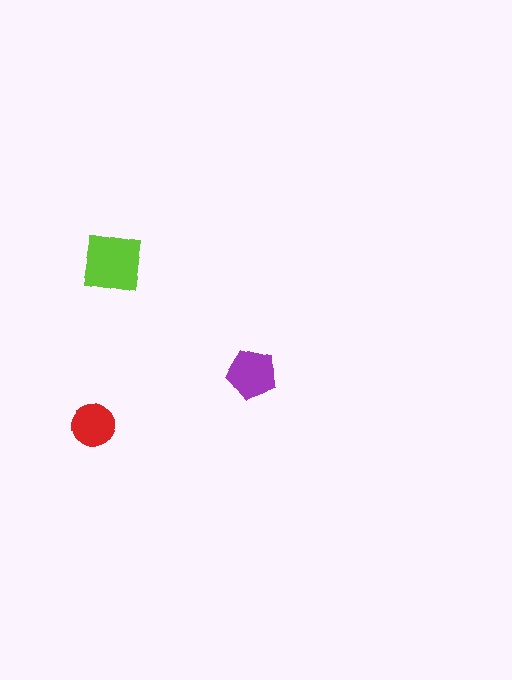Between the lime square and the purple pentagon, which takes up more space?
The lime square.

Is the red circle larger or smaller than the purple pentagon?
Smaller.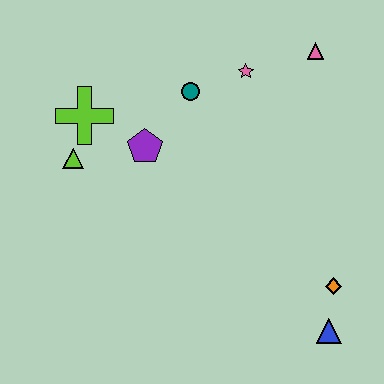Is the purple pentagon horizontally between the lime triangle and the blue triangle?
Yes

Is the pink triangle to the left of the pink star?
No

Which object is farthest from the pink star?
The blue triangle is farthest from the pink star.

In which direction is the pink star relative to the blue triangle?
The pink star is above the blue triangle.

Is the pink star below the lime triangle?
No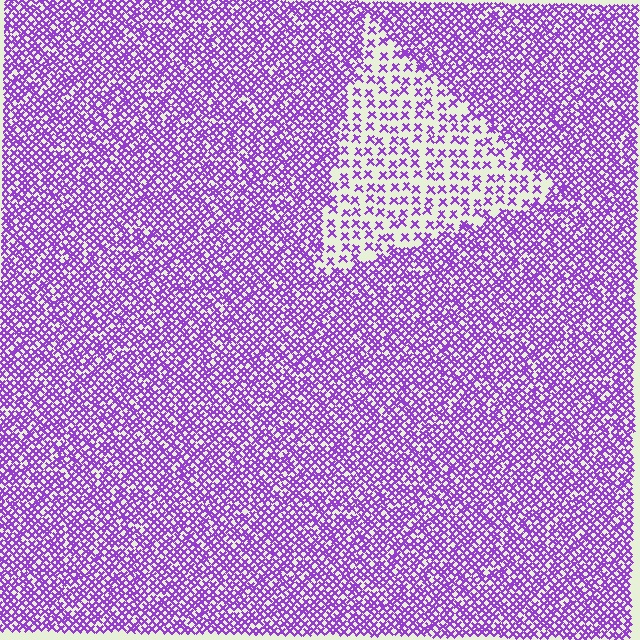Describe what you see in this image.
The image contains small purple elements arranged at two different densities. A triangle-shaped region is visible where the elements are less densely packed than the surrounding area.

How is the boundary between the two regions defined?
The boundary is defined by a change in element density (approximately 2.5x ratio). All elements are the same color, size, and shape.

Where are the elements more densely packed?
The elements are more densely packed outside the triangle boundary.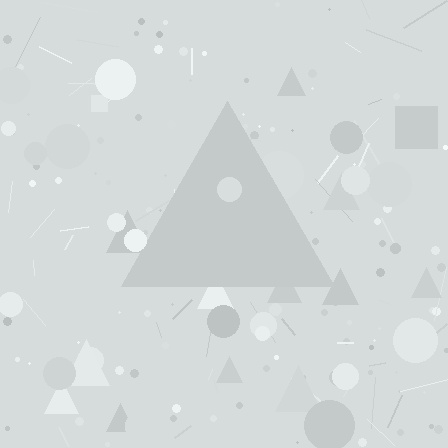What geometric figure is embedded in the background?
A triangle is embedded in the background.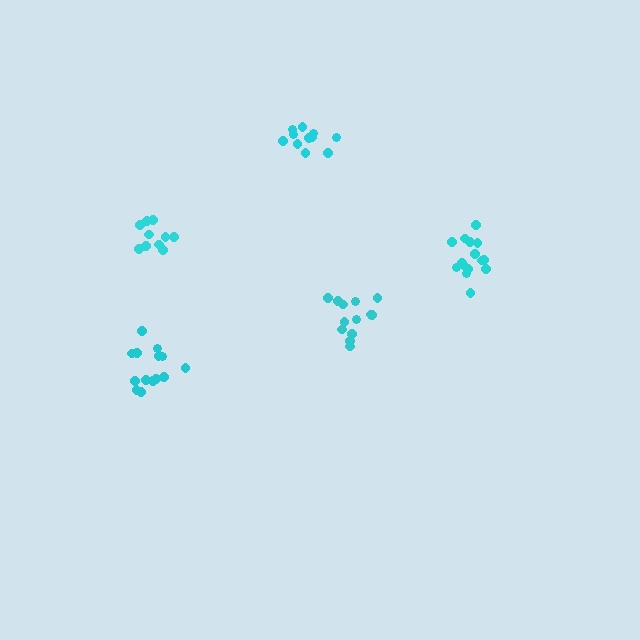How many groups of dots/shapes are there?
There are 5 groups.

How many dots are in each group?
Group 1: 14 dots, Group 2: 11 dots, Group 3: 14 dots, Group 4: 15 dots, Group 5: 10 dots (64 total).